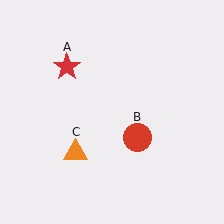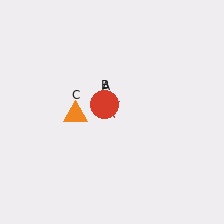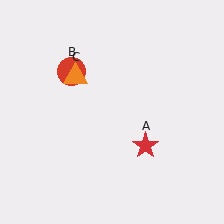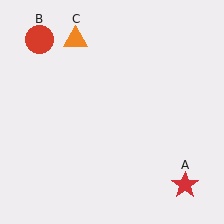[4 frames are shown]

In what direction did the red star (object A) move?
The red star (object A) moved down and to the right.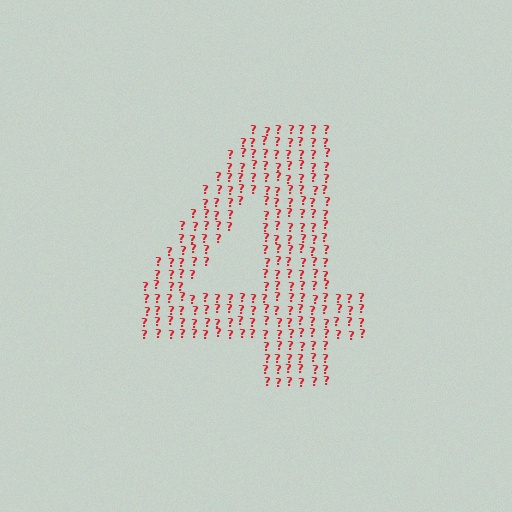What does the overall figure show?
The overall figure shows the digit 4.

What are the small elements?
The small elements are question marks.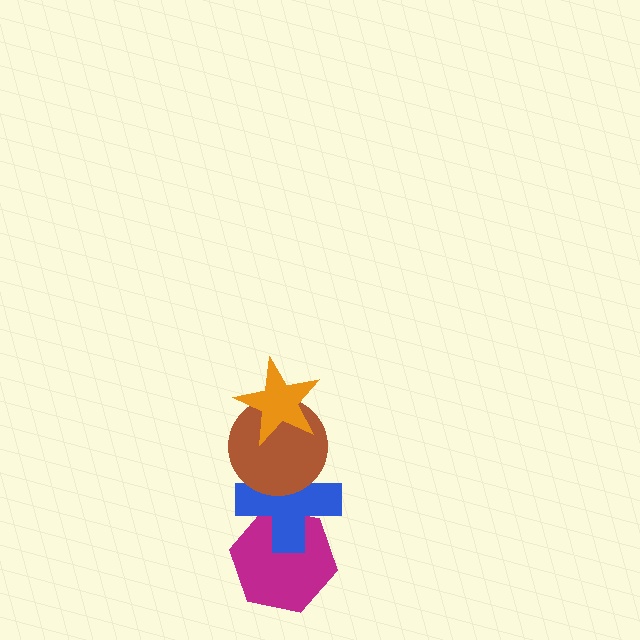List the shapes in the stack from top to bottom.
From top to bottom: the orange star, the brown circle, the blue cross, the magenta hexagon.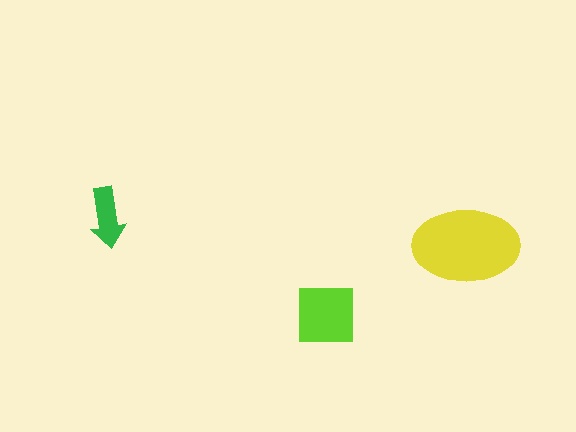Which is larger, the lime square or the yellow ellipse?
The yellow ellipse.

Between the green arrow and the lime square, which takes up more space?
The lime square.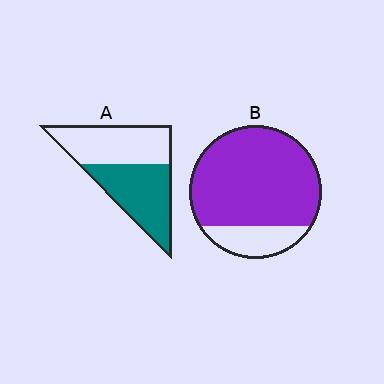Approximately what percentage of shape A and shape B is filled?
A is approximately 50% and B is approximately 80%.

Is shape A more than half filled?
Roughly half.